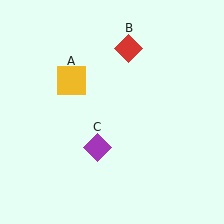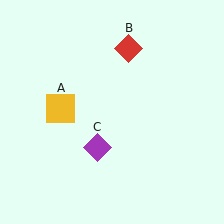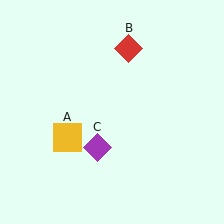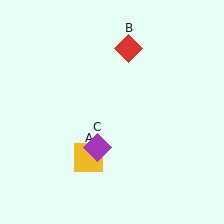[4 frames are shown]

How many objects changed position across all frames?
1 object changed position: yellow square (object A).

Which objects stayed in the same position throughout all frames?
Red diamond (object B) and purple diamond (object C) remained stationary.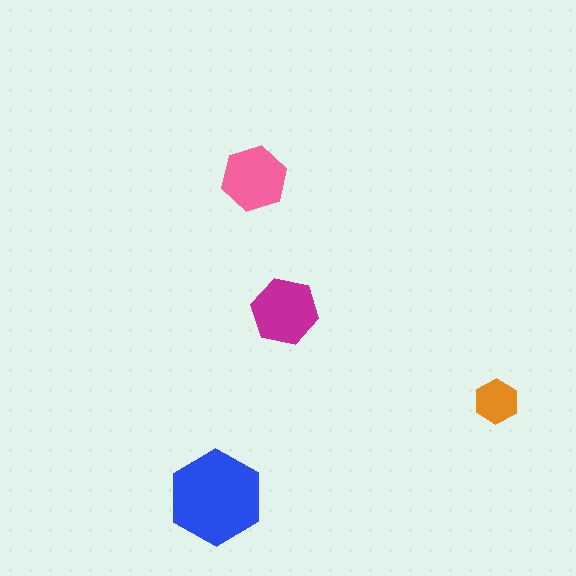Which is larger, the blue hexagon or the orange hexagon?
The blue one.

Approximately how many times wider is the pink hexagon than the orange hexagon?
About 1.5 times wider.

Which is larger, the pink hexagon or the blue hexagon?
The blue one.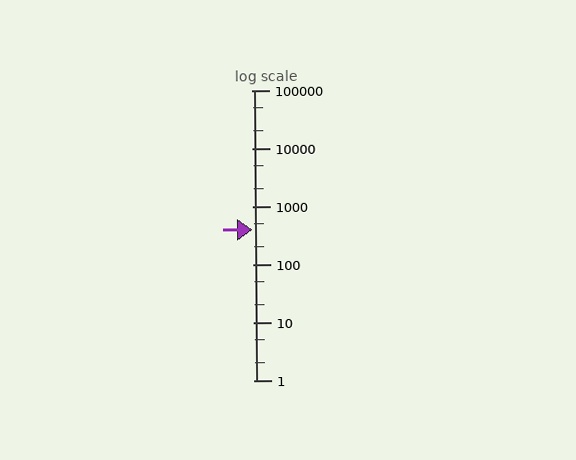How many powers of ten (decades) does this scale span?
The scale spans 5 decades, from 1 to 100000.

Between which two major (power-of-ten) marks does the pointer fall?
The pointer is between 100 and 1000.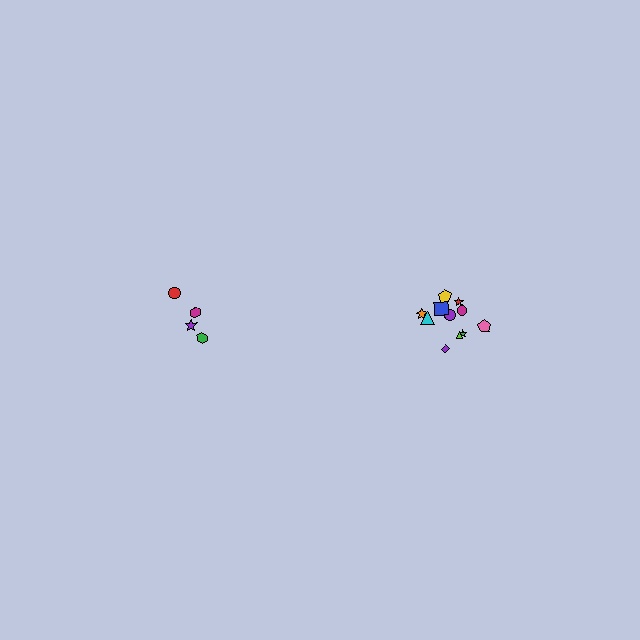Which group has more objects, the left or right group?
The right group.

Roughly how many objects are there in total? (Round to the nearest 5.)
Roughly 15 objects in total.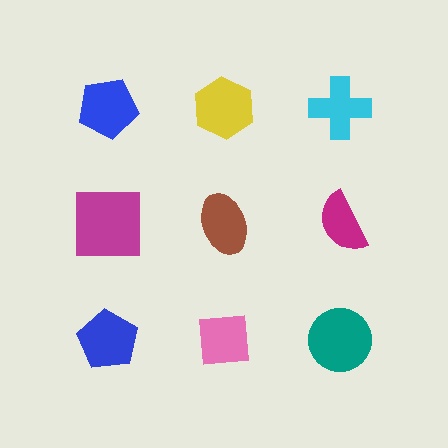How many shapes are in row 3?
3 shapes.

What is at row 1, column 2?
A yellow hexagon.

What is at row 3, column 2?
A pink square.